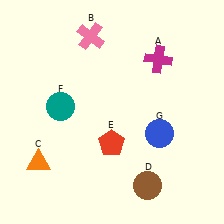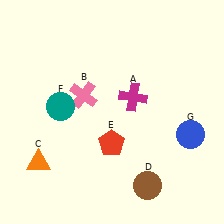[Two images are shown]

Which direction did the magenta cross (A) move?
The magenta cross (A) moved down.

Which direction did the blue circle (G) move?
The blue circle (G) moved right.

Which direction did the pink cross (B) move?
The pink cross (B) moved down.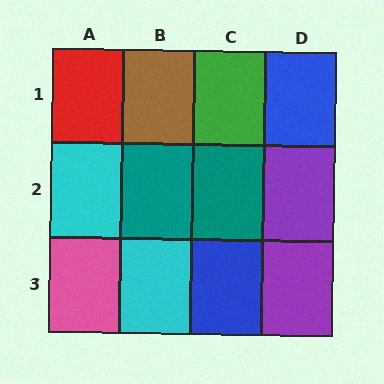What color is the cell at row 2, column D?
Purple.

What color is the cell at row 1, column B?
Brown.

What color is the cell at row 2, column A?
Cyan.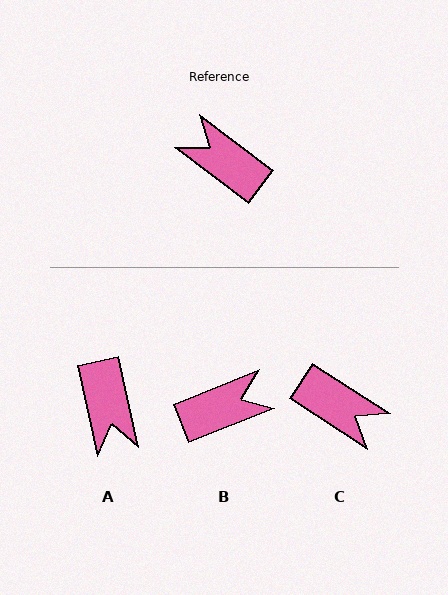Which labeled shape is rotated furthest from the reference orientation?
C, about 175 degrees away.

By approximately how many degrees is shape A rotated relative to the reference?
Approximately 140 degrees counter-clockwise.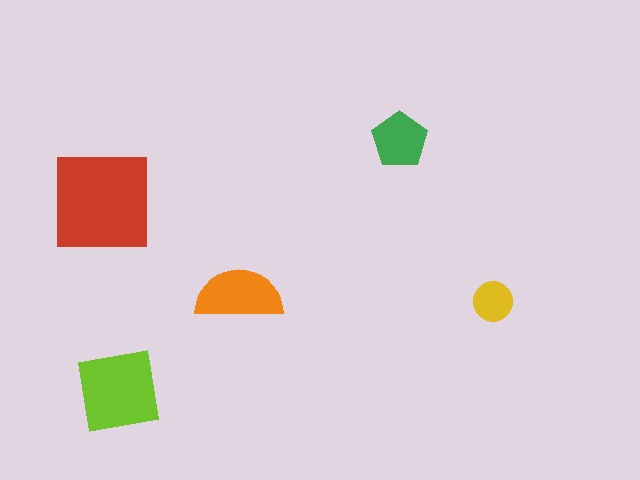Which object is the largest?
The red square.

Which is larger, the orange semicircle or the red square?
The red square.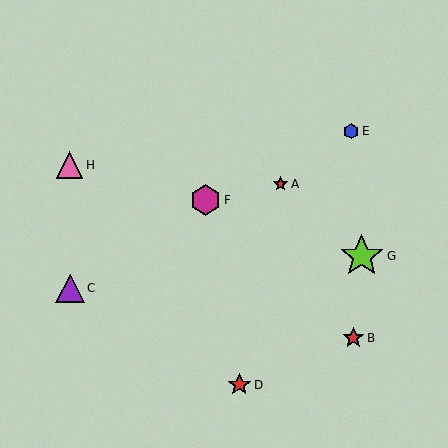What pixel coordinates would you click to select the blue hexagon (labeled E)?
Click at (351, 131) to select the blue hexagon E.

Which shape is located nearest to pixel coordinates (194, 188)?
The magenta hexagon (labeled F) at (205, 200) is nearest to that location.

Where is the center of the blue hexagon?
The center of the blue hexagon is at (351, 131).